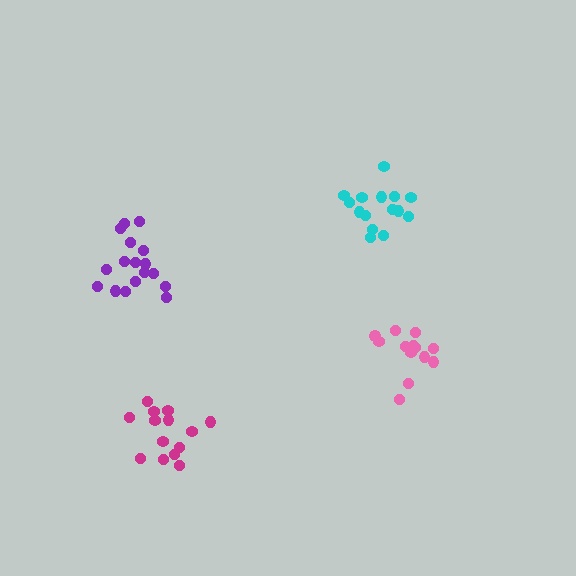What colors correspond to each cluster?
The clusters are colored: pink, cyan, purple, magenta.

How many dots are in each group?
Group 1: 13 dots, Group 2: 15 dots, Group 3: 17 dots, Group 4: 14 dots (59 total).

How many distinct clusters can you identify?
There are 4 distinct clusters.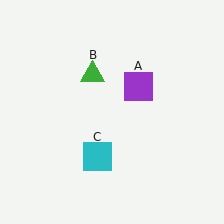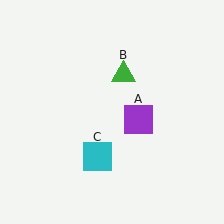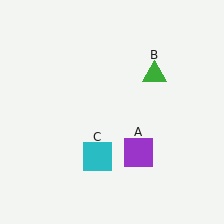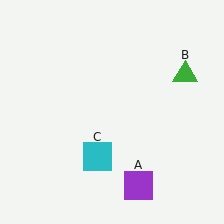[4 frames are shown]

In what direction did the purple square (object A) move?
The purple square (object A) moved down.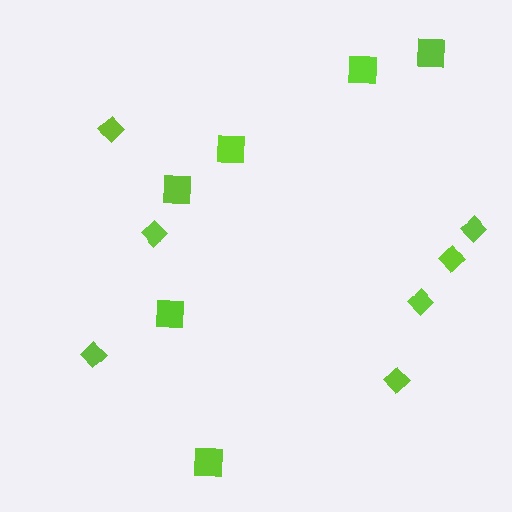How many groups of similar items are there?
There are 2 groups: one group of squares (6) and one group of diamonds (7).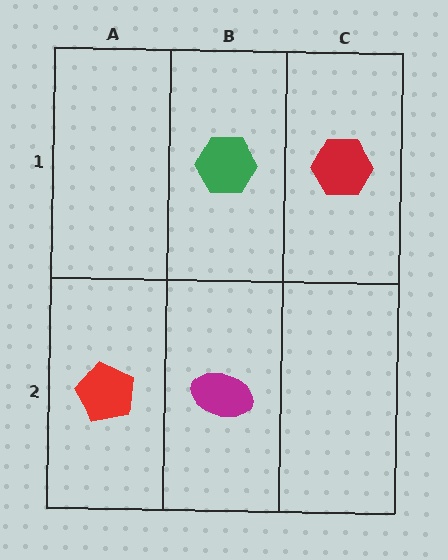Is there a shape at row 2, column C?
No, that cell is empty.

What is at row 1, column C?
A red hexagon.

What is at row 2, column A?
A red pentagon.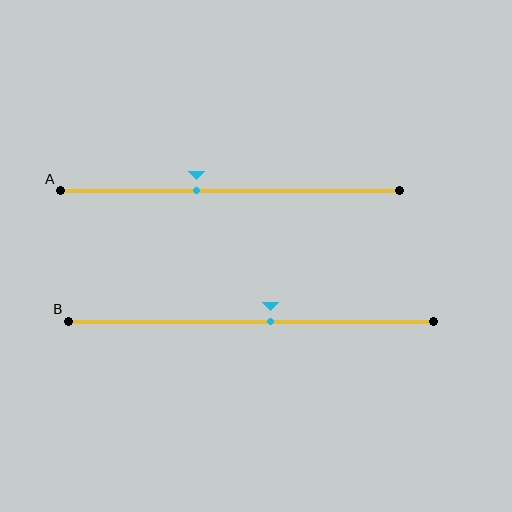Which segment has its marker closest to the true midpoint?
Segment B has its marker closest to the true midpoint.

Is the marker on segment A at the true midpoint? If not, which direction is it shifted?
No, the marker on segment A is shifted to the left by about 10% of the segment length.